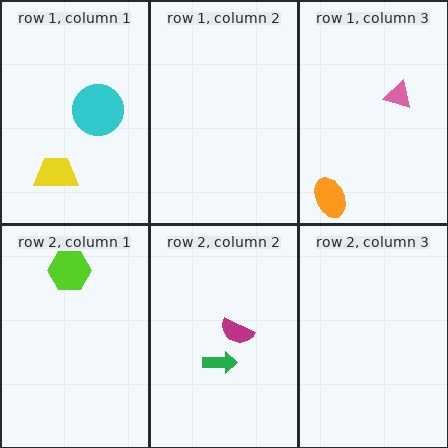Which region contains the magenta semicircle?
The row 2, column 2 region.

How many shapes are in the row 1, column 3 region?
2.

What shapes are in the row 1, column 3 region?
The pink triangle, the orange ellipse.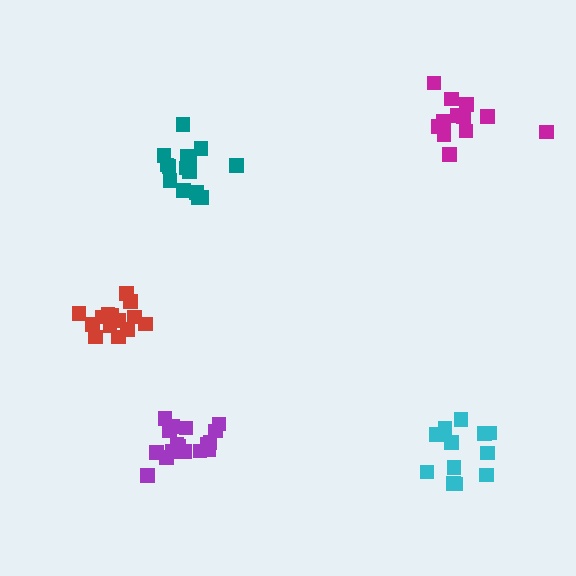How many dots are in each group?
Group 1: 14 dots, Group 2: 17 dots, Group 3: 16 dots, Group 4: 12 dots, Group 5: 12 dots (71 total).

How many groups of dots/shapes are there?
There are 5 groups.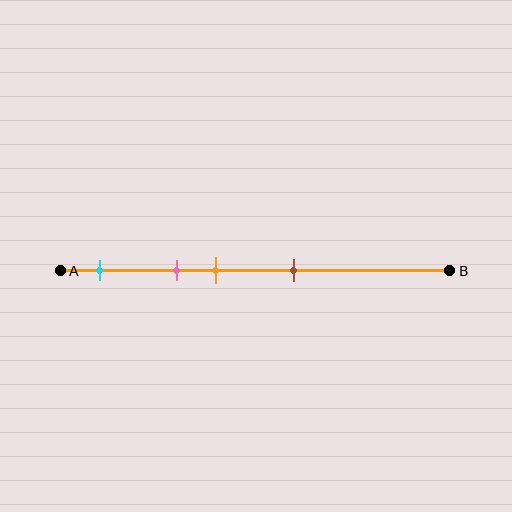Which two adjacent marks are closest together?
The pink and orange marks are the closest adjacent pair.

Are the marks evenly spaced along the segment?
No, the marks are not evenly spaced.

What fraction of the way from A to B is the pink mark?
The pink mark is approximately 30% (0.3) of the way from A to B.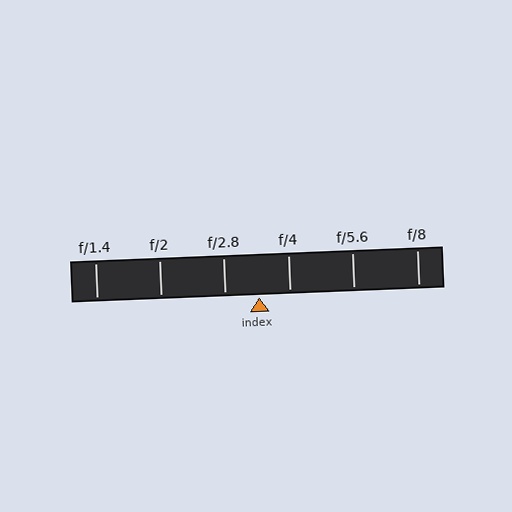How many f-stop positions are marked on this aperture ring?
There are 6 f-stop positions marked.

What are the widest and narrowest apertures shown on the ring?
The widest aperture shown is f/1.4 and the narrowest is f/8.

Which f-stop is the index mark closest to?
The index mark is closest to f/4.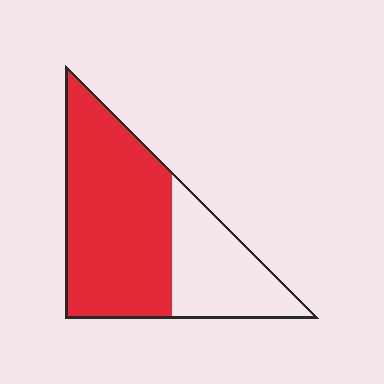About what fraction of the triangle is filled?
About two thirds (2/3).